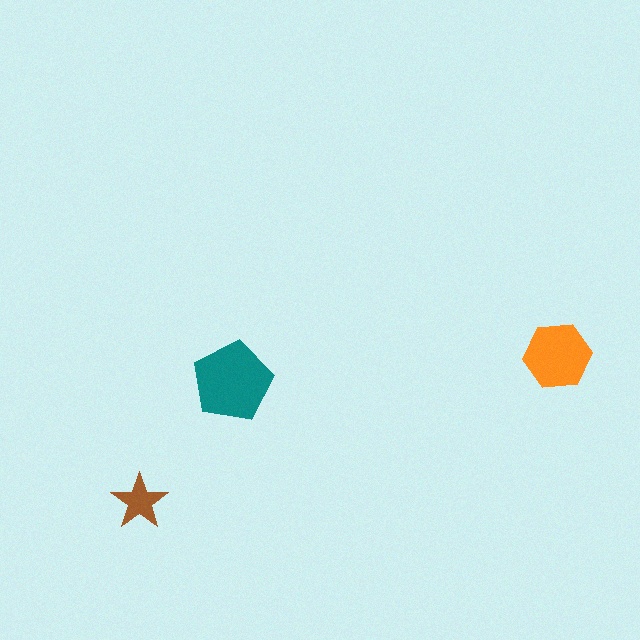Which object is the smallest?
The brown star.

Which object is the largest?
The teal pentagon.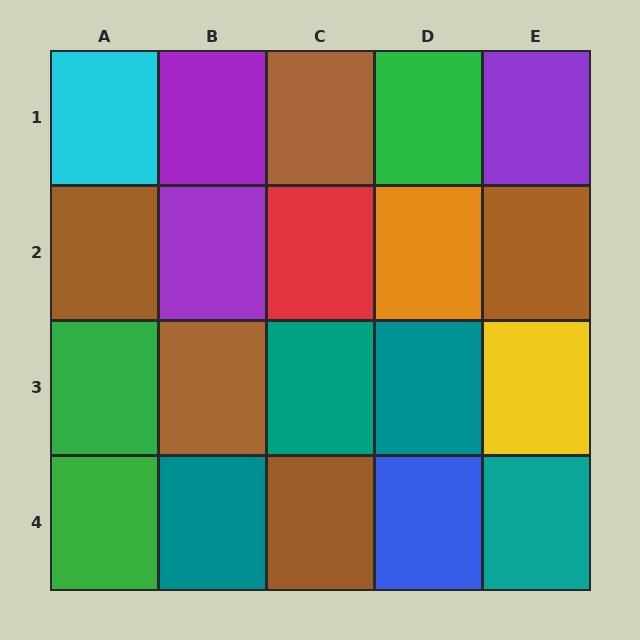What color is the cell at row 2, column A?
Brown.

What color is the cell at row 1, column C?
Brown.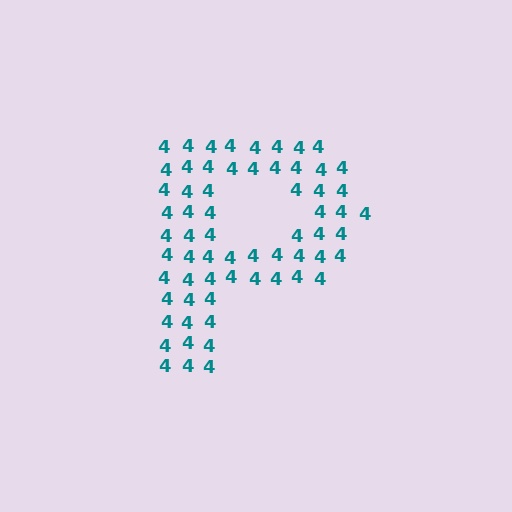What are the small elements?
The small elements are digit 4's.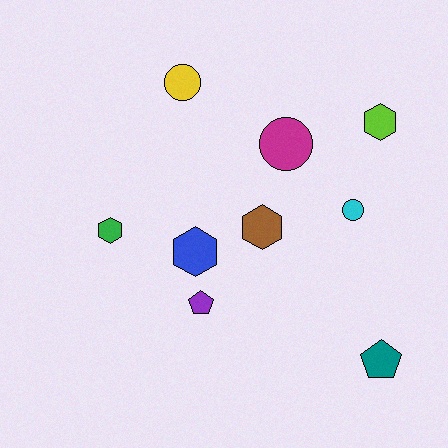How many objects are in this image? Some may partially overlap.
There are 9 objects.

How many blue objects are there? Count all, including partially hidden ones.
There is 1 blue object.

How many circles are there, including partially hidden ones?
There are 3 circles.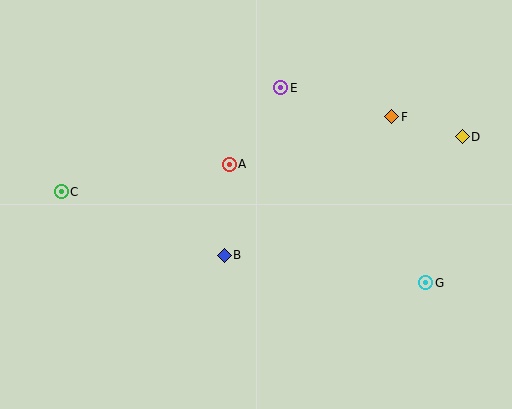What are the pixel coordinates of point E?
Point E is at (281, 88).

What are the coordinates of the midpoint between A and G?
The midpoint between A and G is at (328, 223).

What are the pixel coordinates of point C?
Point C is at (61, 192).